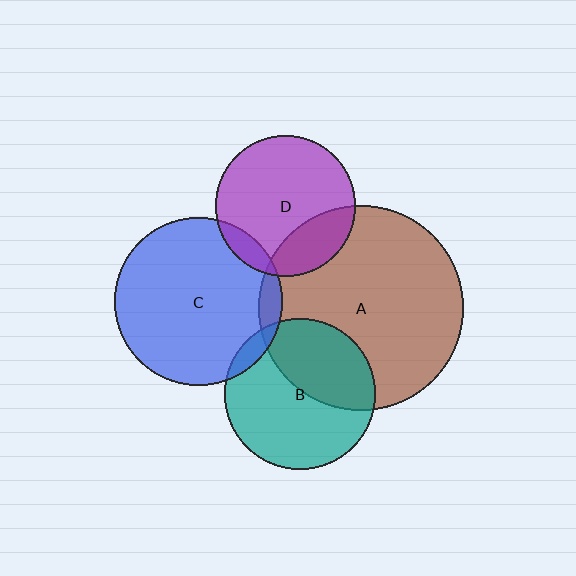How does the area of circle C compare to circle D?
Approximately 1.4 times.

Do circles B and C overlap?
Yes.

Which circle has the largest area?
Circle A (brown).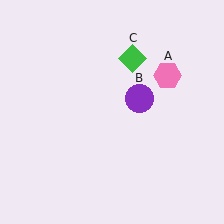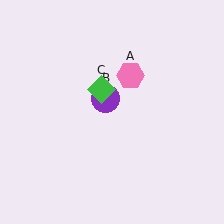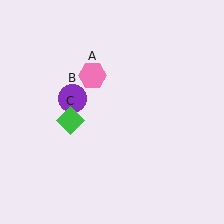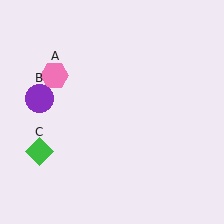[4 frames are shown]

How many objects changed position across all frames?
3 objects changed position: pink hexagon (object A), purple circle (object B), green diamond (object C).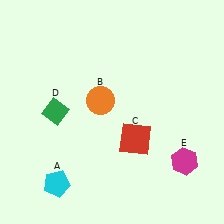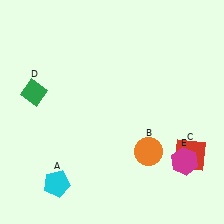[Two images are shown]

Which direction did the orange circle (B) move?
The orange circle (B) moved down.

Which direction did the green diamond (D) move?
The green diamond (D) moved left.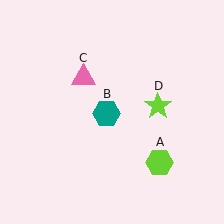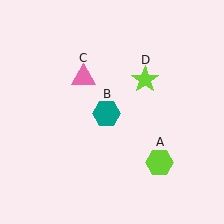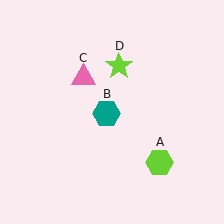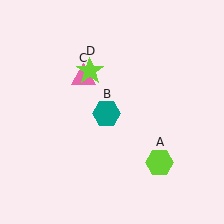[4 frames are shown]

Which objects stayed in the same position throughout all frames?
Lime hexagon (object A) and teal hexagon (object B) and pink triangle (object C) remained stationary.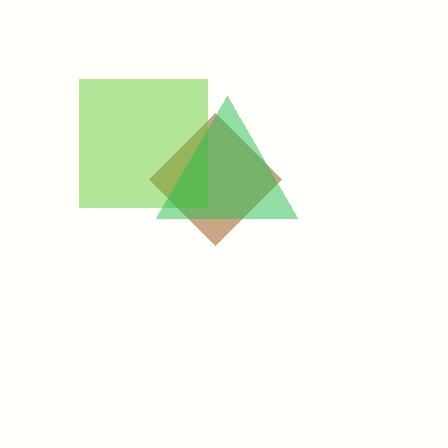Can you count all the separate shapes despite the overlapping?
Yes, there are 3 separate shapes.